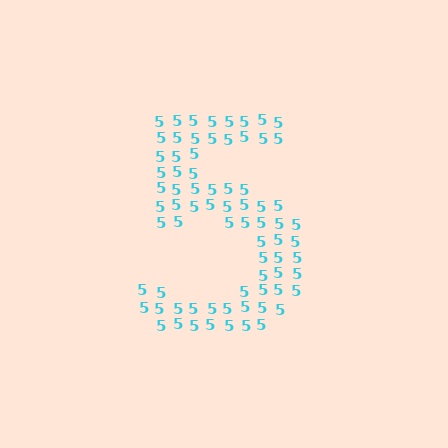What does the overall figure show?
The overall figure shows the digit 5.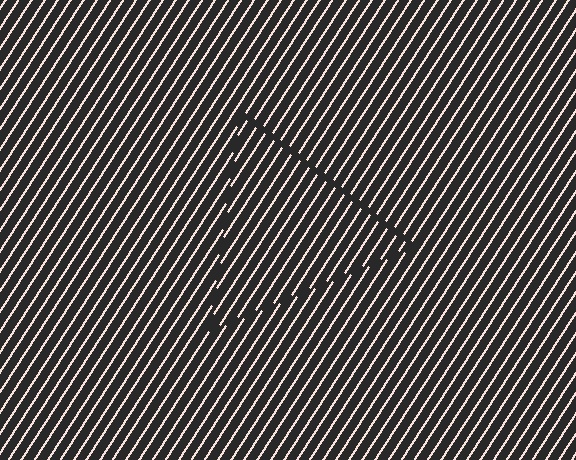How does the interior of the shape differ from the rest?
The interior of the shape contains the same grating, shifted by half a period — the contour is defined by the phase discontinuity where line-ends from the inner and outer gratings abut.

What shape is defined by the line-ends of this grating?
An illusory triangle. The interior of the shape contains the same grating, shifted by half a period — the contour is defined by the phase discontinuity where line-ends from the inner and outer gratings abut.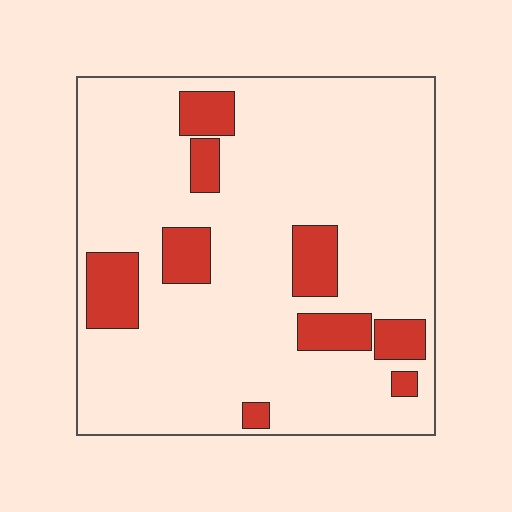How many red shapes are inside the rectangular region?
9.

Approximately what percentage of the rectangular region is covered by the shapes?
Approximately 15%.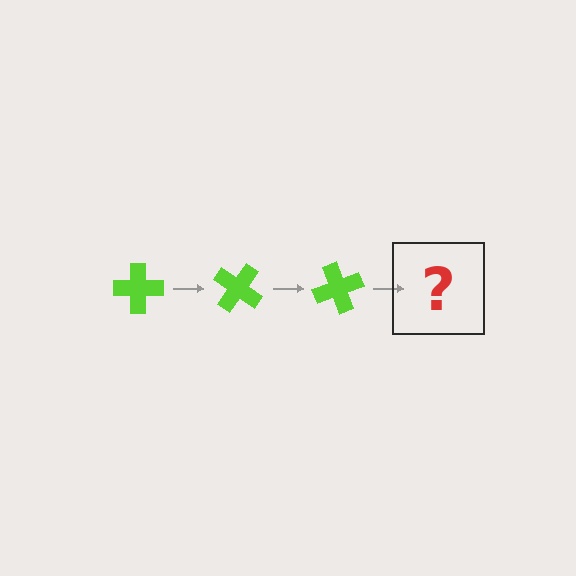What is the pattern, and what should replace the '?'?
The pattern is that the cross rotates 35 degrees each step. The '?' should be a lime cross rotated 105 degrees.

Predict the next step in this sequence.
The next step is a lime cross rotated 105 degrees.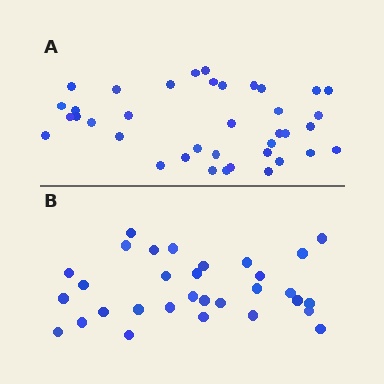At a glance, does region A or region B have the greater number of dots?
Region A (the top region) has more dots.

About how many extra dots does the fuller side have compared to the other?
Region A has roughly 8 or so more dots than region B.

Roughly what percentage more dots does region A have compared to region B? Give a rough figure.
About 25% more.